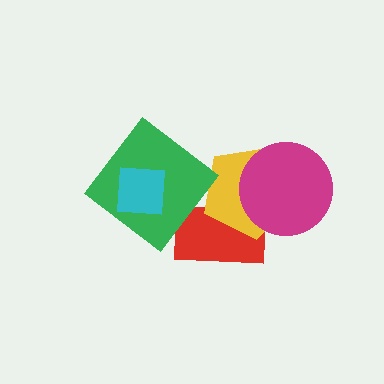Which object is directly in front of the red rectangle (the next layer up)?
The yellow pentagon is directly in front of the red rectangle.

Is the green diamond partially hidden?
Yes, it is partially covered by another shape.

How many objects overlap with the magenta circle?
2 objects overlap with the magenta circle.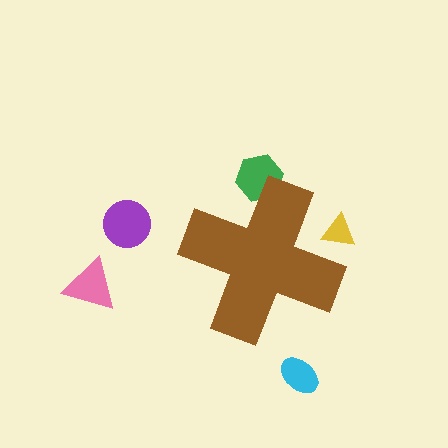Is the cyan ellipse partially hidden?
No, the cyan ellipse is fully visible.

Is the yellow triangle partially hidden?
Yes, the yellow triangle is partially hidden behind the brown cross.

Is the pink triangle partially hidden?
No, the pink triangle is fully visible.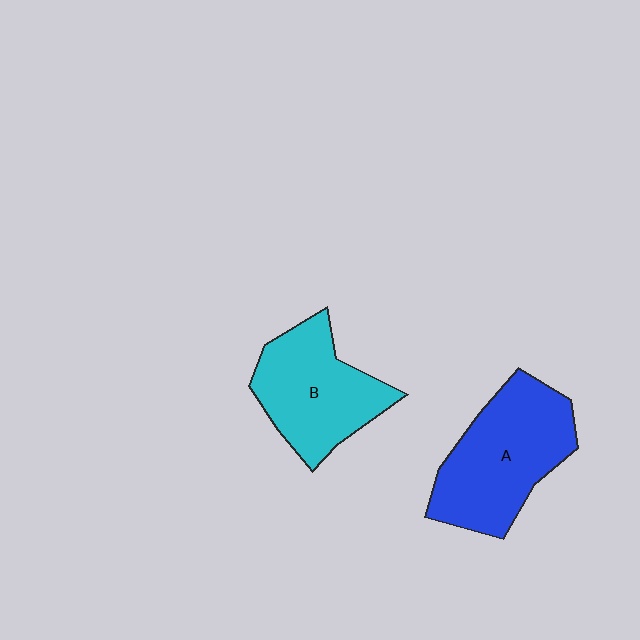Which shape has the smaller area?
Shape B (cyan).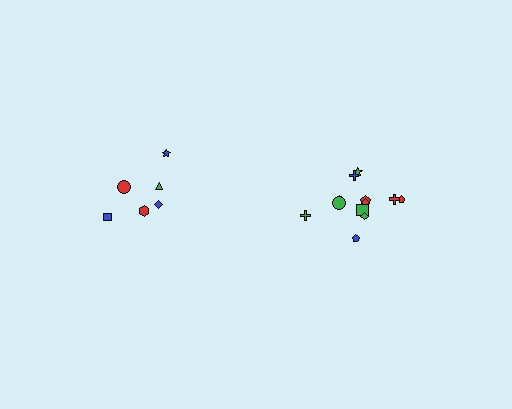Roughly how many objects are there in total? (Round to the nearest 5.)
Roughly 20 objects in total.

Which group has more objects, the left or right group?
The right group.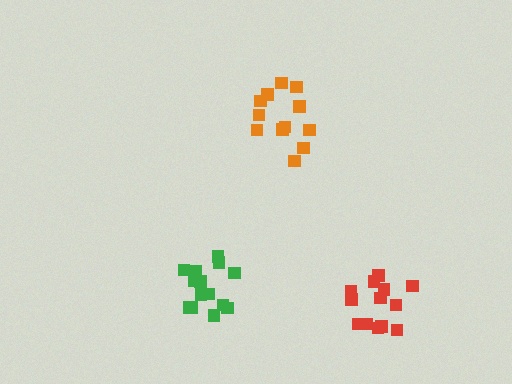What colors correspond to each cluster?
The clusters are colored: orange, green, red.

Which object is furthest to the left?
The green cluster is leftmost.